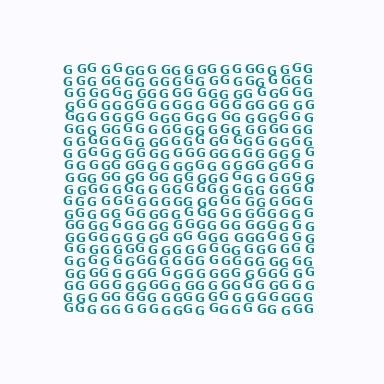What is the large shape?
The large shape is a square.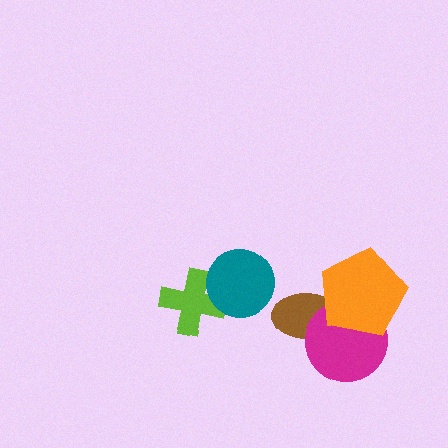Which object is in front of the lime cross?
The teal circle is in front of the lime cross.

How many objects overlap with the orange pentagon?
2 objects overlap with the orange pentagon.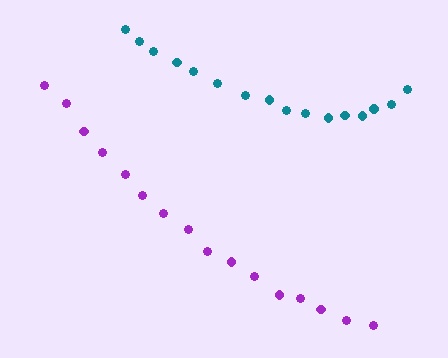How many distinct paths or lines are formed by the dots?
There are 2 distinct paths.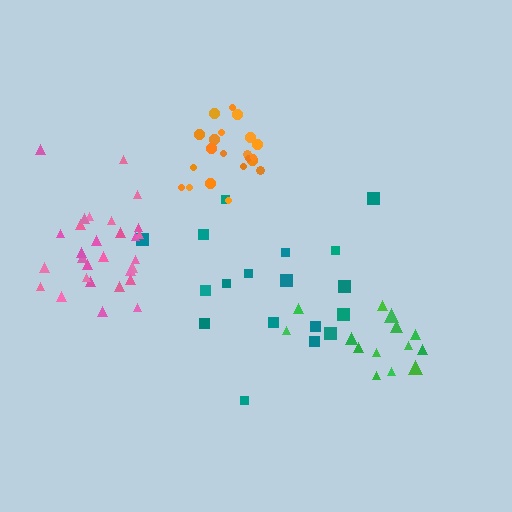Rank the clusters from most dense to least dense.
orange, pink, green, teal.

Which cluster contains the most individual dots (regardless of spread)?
Pink (29).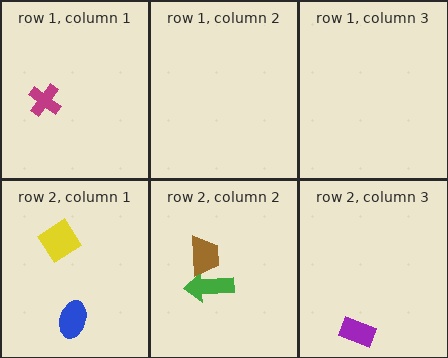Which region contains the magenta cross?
The row 1, column 1 region.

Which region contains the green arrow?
The row 2, column 2 region.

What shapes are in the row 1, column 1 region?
The magenta cross.